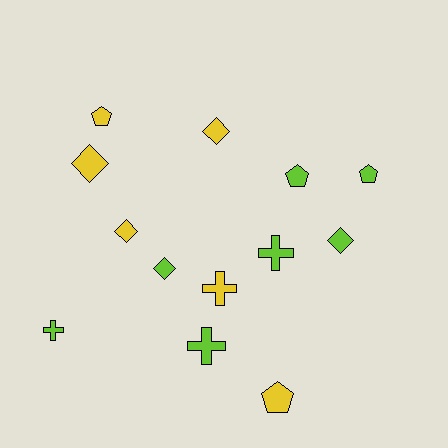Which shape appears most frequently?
Diamond, with 5 objects.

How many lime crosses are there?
There are 3 lime crosses.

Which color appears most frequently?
Lime, with 7 objects.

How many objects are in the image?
There are 13 objects.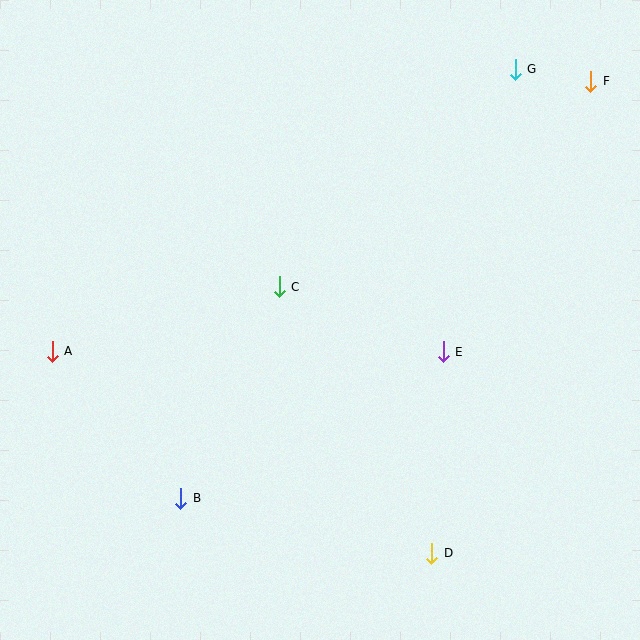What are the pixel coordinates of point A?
Point A is at (52, 351).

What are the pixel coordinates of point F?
Point F is at (591, 81).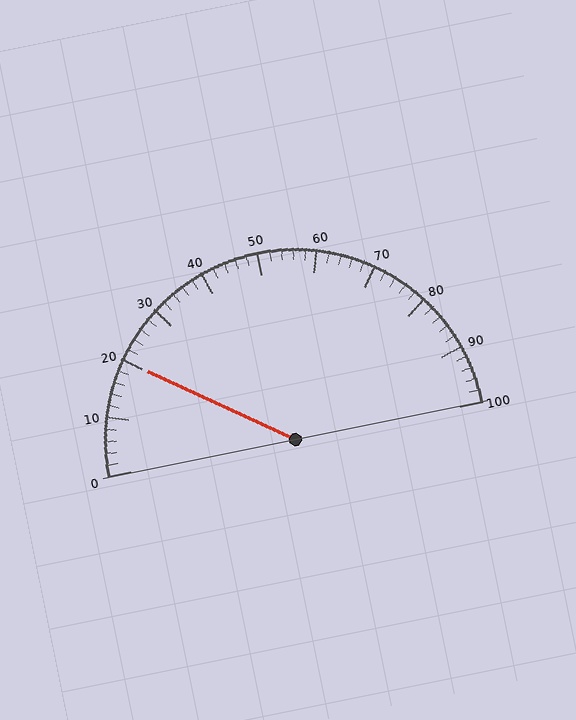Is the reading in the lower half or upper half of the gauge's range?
The reading is in the lower half of the range (0 to 100).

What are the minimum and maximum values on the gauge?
The gauge ranges from 0 to 100.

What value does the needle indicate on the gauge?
The needle indicates approximately 20.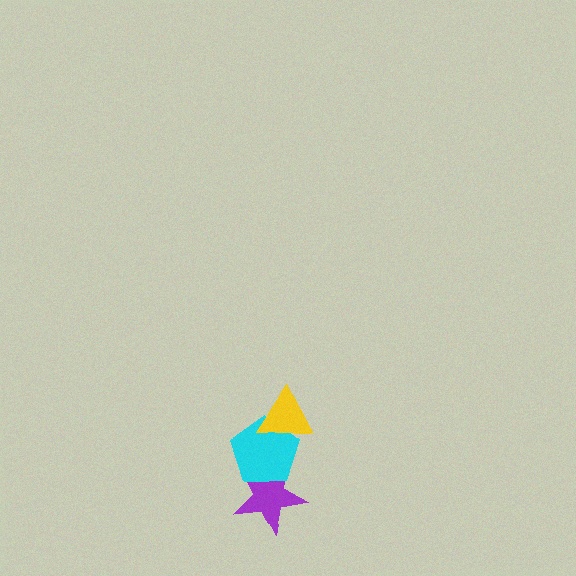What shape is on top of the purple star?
The cyan pentagon is on top of the purple star.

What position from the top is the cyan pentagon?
The cyan pentagon is 2nd from the top.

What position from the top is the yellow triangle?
The yellow triangle is 1st from the top.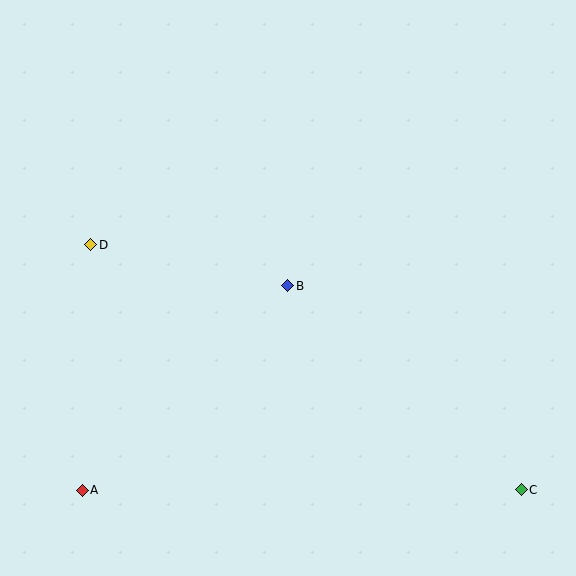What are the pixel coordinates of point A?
Point A is at (82, 490).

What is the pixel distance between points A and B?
The distance between A and B is 290 pixels.